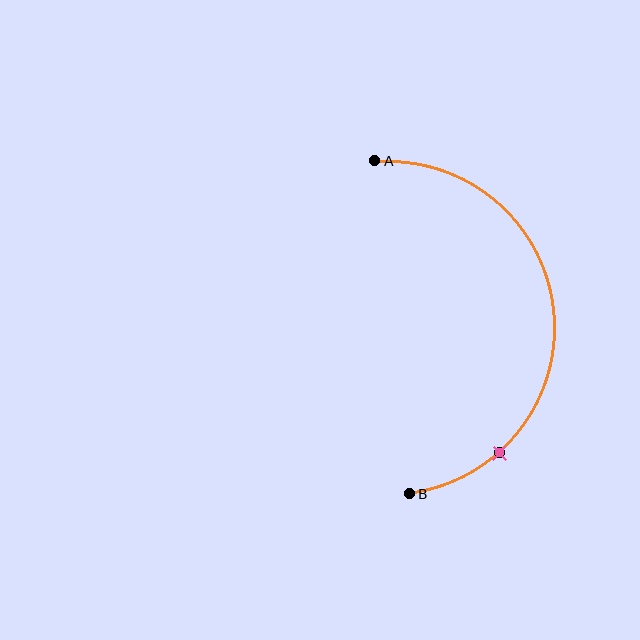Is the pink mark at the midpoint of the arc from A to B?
No. The pink mark lies on the arc but is closer to endpoint B. The arc midpoint would be at the point on the curve equidistant along the arc from both A and B.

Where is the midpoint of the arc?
The arc midpoint is the point on the curve farthest from the straight line joining A and B. It sits to the right of that line.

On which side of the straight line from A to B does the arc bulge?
The arc bulges to the right of the straight line connecting A and B.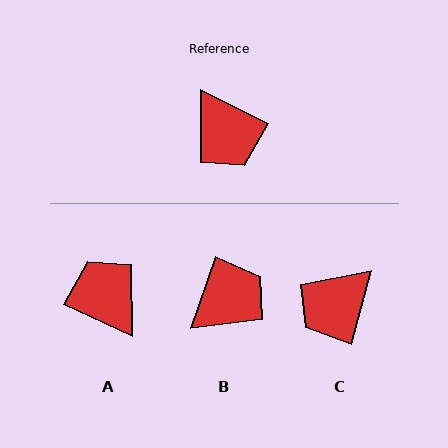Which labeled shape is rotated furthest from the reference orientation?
A, about 179 degrees away.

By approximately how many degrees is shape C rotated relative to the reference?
Approximately 79 degrees clockwise.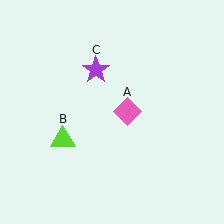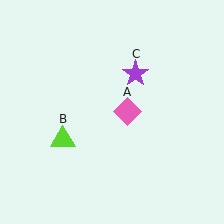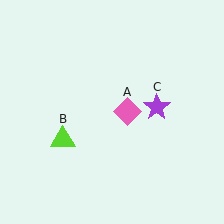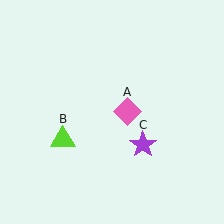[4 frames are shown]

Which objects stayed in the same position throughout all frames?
Pink diamond (object A) and lime triangle (object B) remained stationary.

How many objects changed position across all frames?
1 object changed position: purple star (object C).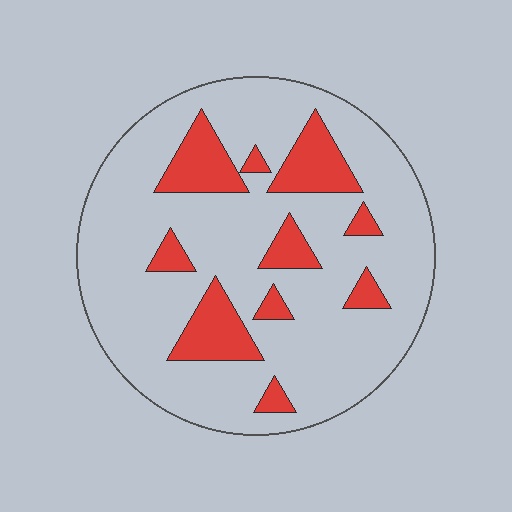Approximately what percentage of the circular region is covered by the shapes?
Approximately 20%.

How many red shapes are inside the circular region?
10.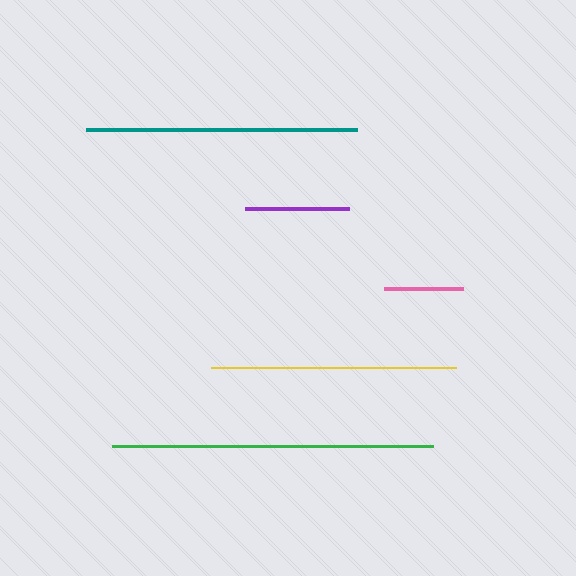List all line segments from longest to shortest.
From longest to shortest: green, teal, yellow, purple, pink.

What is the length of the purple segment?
The purple segment is approximately 104 pixels long.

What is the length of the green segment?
The green segment is approximately 321 pixels long.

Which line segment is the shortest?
The pink line is the shortest at approximately 79 pixels.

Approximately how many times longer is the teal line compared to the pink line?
The teal line is approximately 3.4 times the length of the pink line.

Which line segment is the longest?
The green line is the longest at approximately 321 pixels.